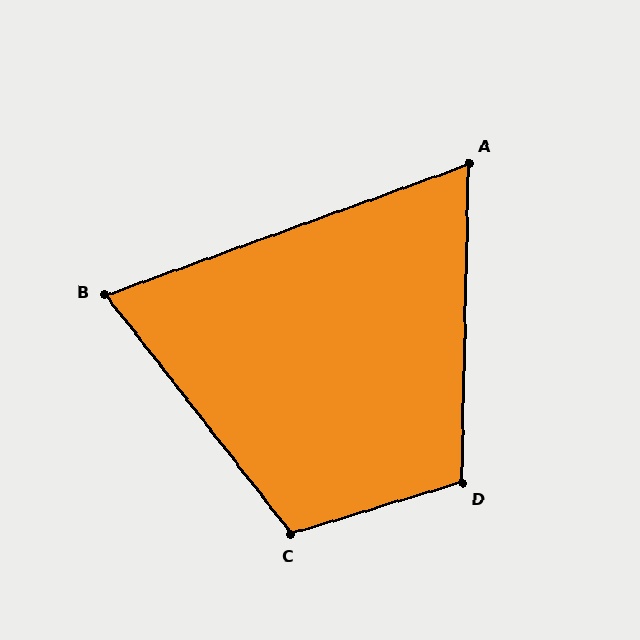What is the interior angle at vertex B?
Approximately 72 degrees (acute).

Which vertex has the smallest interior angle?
A, at approximately 69 degrees.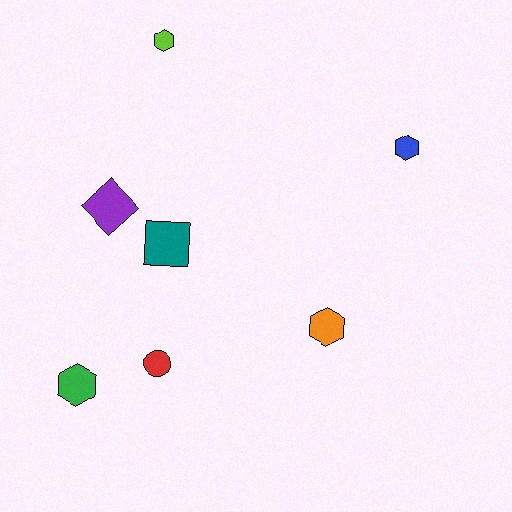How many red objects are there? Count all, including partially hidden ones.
There is 1 red object.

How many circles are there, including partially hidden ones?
There is 1 circle.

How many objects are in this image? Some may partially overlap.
There are 7 objects.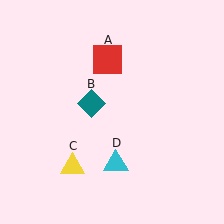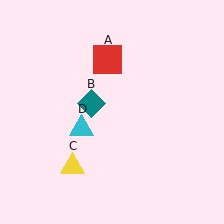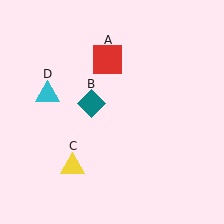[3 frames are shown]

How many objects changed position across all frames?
1 object changed position: cyan triangle (object D).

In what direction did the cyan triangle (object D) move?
The cyan triangle (object D) moved up and to the left.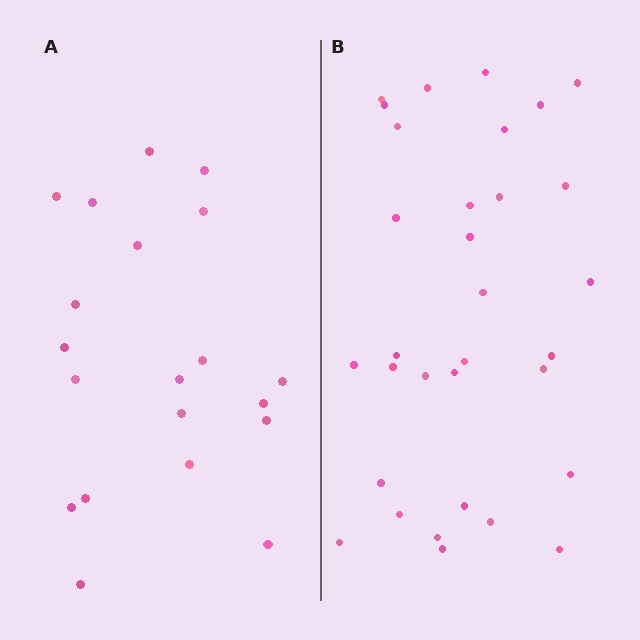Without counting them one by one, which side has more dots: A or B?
Region B (the right region) has more dots.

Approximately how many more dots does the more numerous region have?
Region B has roughly 12 or so more dots than region A.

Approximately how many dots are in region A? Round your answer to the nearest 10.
About 20 dots.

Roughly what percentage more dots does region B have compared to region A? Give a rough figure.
About 60% more.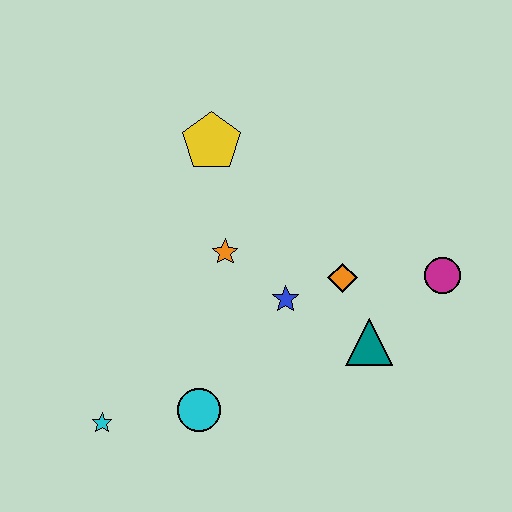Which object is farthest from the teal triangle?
The cyan star is farthest from the teal triangle.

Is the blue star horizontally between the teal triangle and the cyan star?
Yes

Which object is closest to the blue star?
The orange diamond is closest to the blue star.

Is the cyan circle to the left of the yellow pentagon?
Yes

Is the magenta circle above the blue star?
Yes